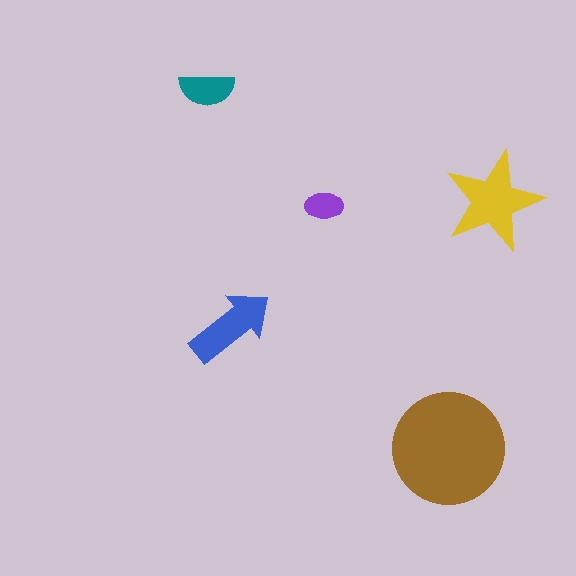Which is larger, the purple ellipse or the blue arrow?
The blue arrow.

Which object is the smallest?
The purple ellipse.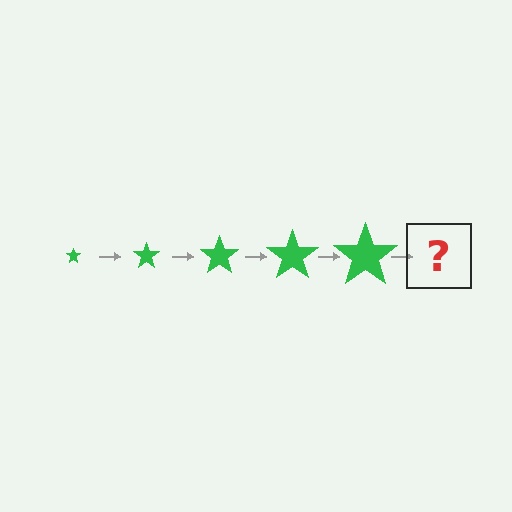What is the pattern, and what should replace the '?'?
The pattern is that the star gets progressively larger each step. The '?' should be a green star, larger than the previous one.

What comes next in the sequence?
The next element should be a green star, larger than the previous one.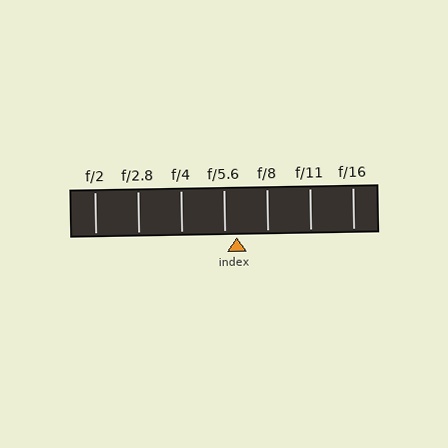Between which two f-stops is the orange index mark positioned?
The index mark is between f/5.6 and f/8.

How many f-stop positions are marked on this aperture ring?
There are 7 f-stop positions marked.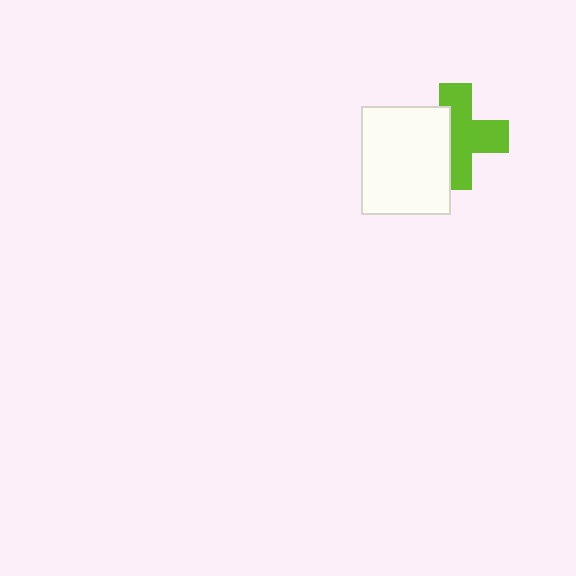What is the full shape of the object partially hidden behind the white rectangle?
The partially hidden object is a lime cross.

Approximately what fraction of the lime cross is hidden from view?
Roughly 38% of the lime cross is hidden behind the white rectangle.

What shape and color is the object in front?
The object in front is a white rectangle.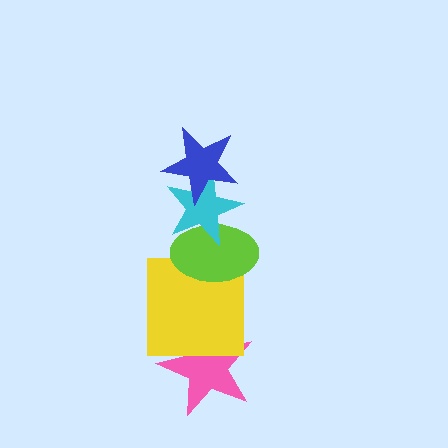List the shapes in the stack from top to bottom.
From top to bottom: the blue star, the cyan star, the lime ellipse, the yellow square, the pink star.